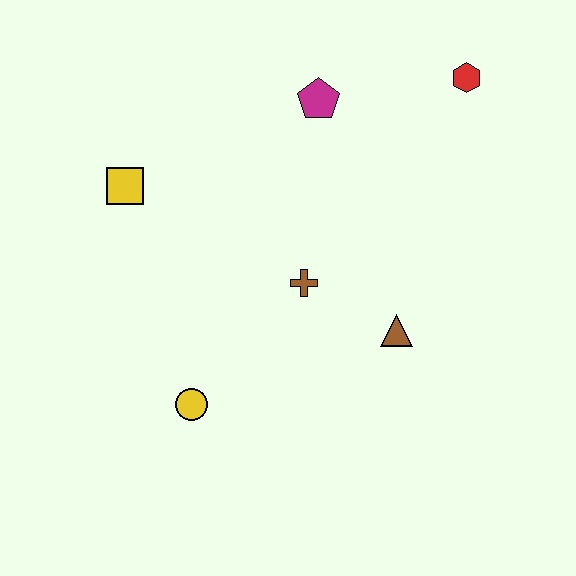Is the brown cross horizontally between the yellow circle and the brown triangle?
Yes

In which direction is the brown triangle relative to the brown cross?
The brown triangle is to the right of the brown cross.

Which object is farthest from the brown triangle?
The yellow square is farthest from the brown triangle.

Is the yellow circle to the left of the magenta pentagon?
Yes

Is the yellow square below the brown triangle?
No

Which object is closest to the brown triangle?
The brown cross is closest to the brown triangle.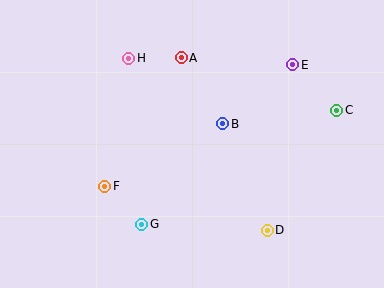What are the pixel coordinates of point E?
Point E is at (293, 65).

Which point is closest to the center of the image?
Point B at (223, 124) is closest to the center.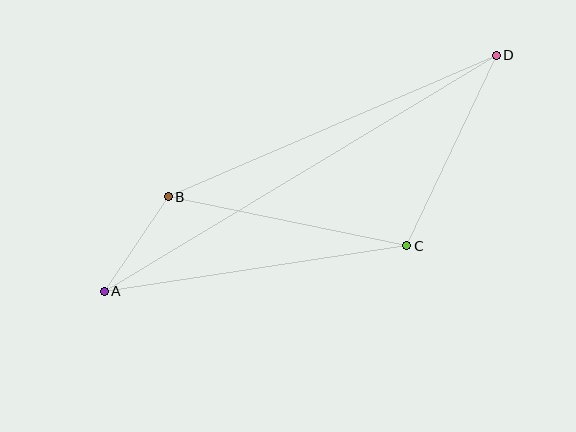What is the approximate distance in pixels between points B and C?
The distance between B and C is approximately 243 pixels.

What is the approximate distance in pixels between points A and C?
The distance between A and C is approximately 306 pixels.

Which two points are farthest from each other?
Points A and D are farthest from each other.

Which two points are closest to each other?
Points A and B are closest to each other.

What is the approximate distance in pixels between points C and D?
The distance between C and D is approximately 211 pixels.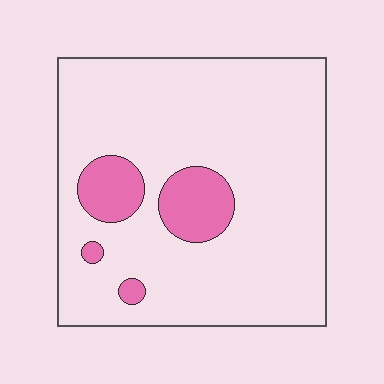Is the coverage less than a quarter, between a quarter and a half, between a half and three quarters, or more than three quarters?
Less than a quarter.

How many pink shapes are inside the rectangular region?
4.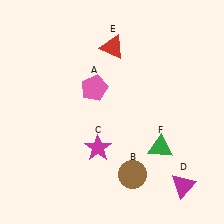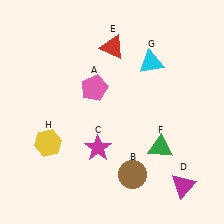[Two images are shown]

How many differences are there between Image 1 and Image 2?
There are 2 differences between the two images.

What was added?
A cyan triangle (G), a yellow hexagon (H) were added in Image 2.